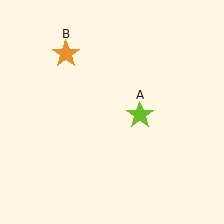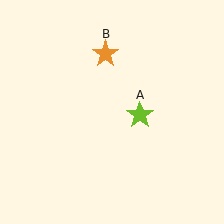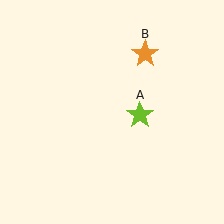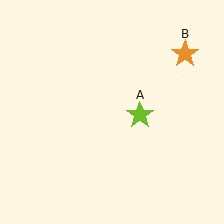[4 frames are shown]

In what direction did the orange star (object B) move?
The orange star (object B) moved right.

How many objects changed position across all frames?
1 object changed position: orange star (object B).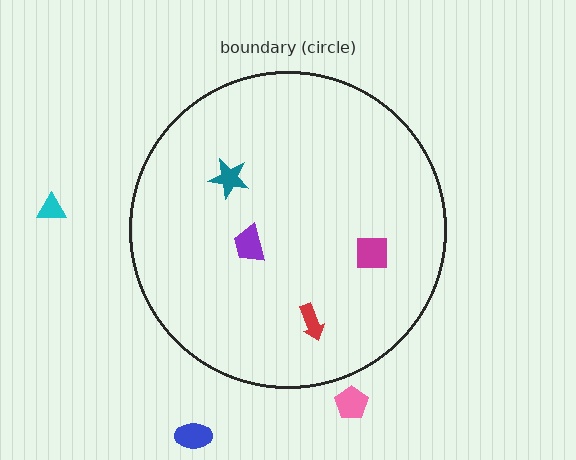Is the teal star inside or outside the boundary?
Inside.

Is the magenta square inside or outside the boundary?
Inside.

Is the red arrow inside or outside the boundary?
Inside.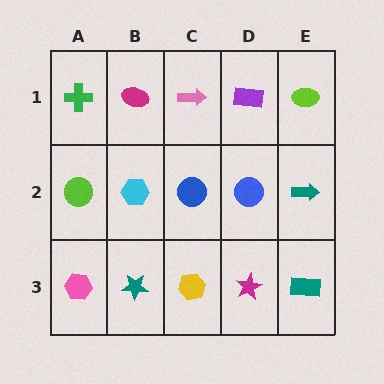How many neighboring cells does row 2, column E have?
3.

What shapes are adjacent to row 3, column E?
A teal arrow (row 2, column E), a magenta star (row 3, column D).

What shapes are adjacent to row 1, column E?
A teal arrow (row 2, column E), a purple rectangle (row 1, column D).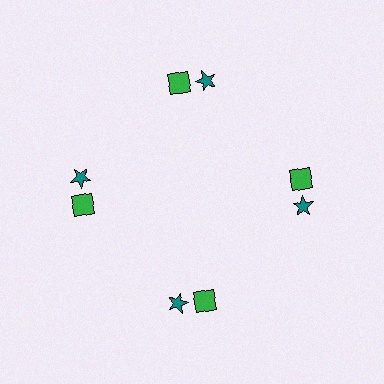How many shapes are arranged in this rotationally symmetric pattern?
There are 8 shapes, arranged in 4 groups of 2.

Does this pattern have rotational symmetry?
Yes, this pattern has 4-fold rotational symmetry. It looks the same after rotating 90 degrees around the center.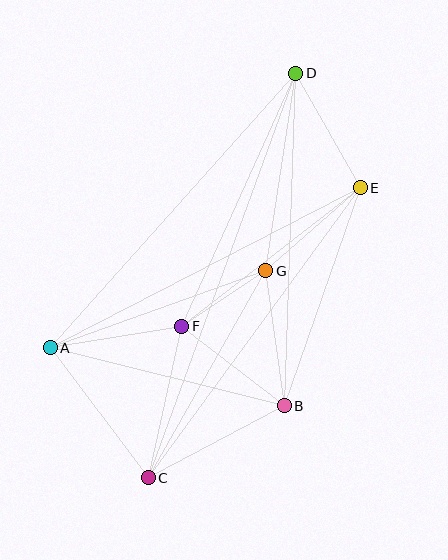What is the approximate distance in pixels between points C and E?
The distance between C and E is approximately 359 pixels.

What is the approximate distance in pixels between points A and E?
The distance between A and E is approximately 349 pixels.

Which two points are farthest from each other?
Points C and D are farthest from each other.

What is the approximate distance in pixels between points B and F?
The distance between B and F is approximately 129 pixels.